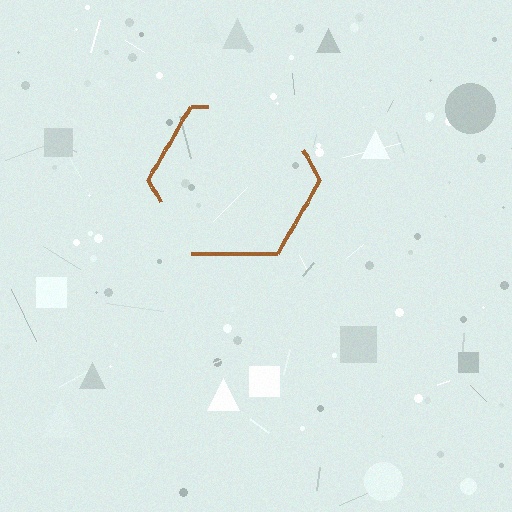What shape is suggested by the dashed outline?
The dashed outline suggests a hexagon.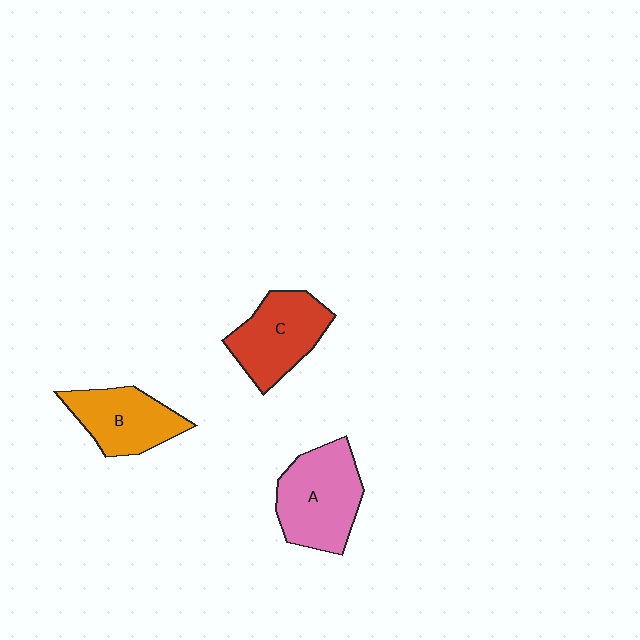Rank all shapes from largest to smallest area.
From largest to smallest: A (pink), C (red), B (orange).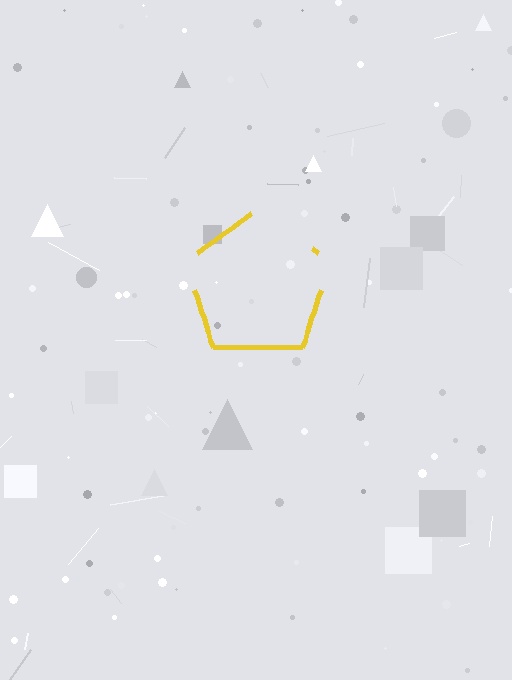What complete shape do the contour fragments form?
The contour fragments form a pentagon.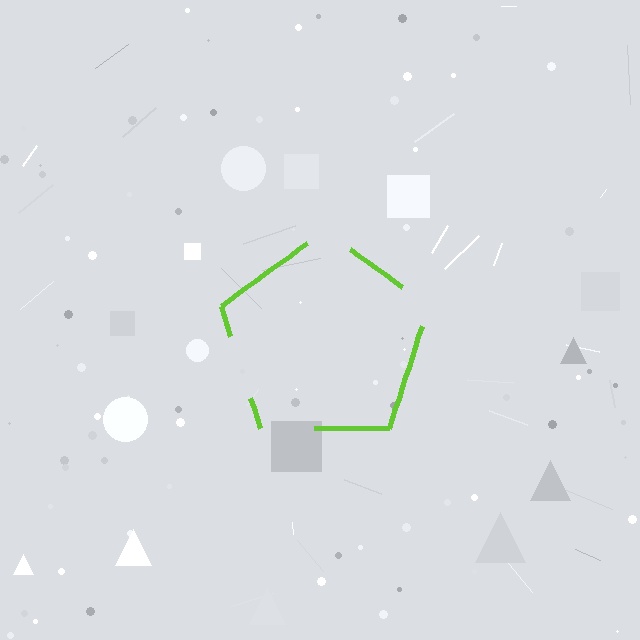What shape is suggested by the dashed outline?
The dashed outline suggests a pentagon.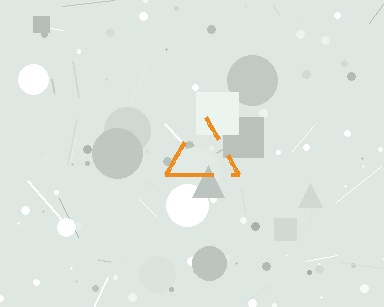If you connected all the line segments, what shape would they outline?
They would outline a triangle.